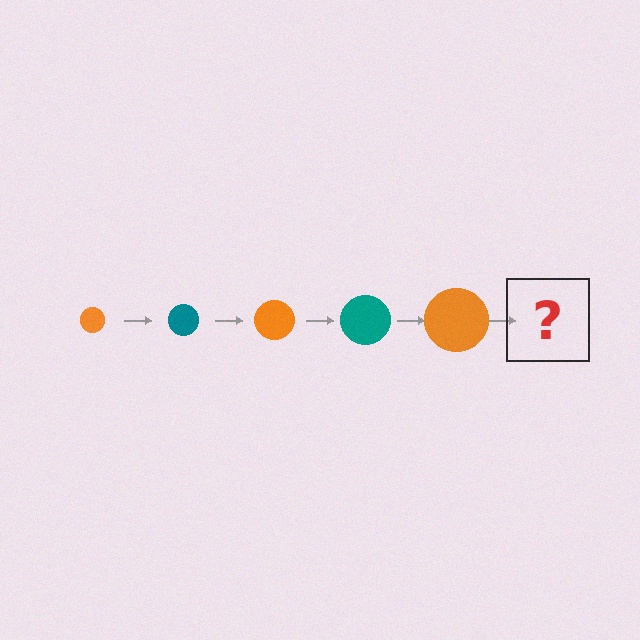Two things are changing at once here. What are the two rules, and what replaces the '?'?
The two rules are that the circle grows larger each step and the color cycles through orange and teal. The '?' should be a teal circle, larger than the previous one.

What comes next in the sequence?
The next element should be a teal circle, larger than the previous one.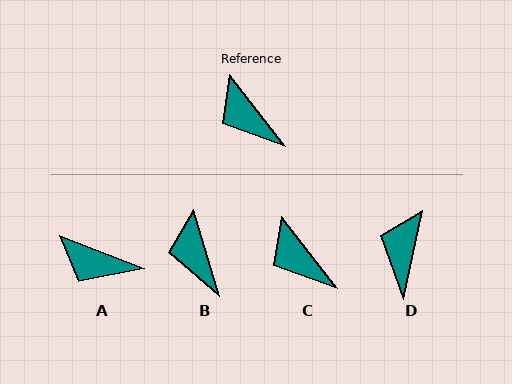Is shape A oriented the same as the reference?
No, it is off by about 31 degrees.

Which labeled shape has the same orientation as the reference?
C.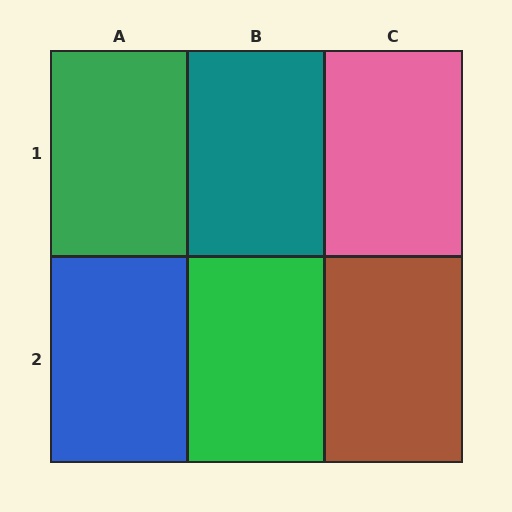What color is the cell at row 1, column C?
Pink.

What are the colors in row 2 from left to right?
Blue, green, brown.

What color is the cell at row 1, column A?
Green.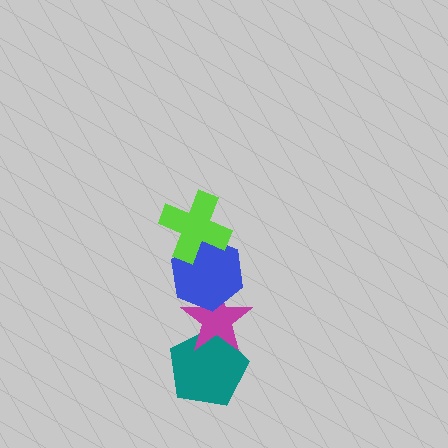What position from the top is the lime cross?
The lime cross is 1st from the top.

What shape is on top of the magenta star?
The blue hexagon is on top of the magenta star.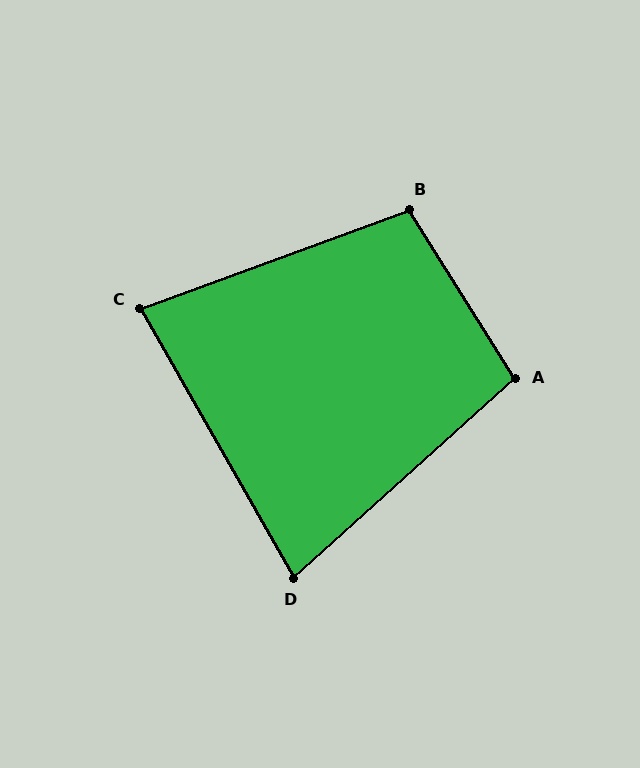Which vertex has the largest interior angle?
B, at approximately 102 degrees.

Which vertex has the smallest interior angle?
D, at approximately 78 degrees.